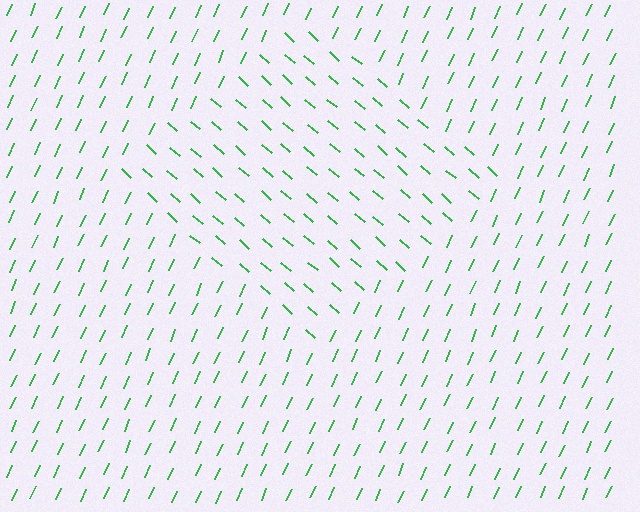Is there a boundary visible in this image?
Yes, there is a texture boundary formed by a change in line orientation.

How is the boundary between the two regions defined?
The boundary is defined purely by a change in line orientation (approximately 74 degrees difference). All lines are the same color and thickness.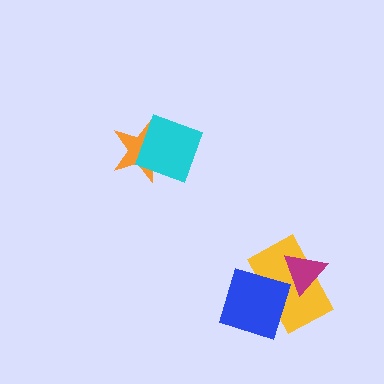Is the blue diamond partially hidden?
Yes, it is partially covered by another shape.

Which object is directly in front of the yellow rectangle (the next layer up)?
The blue diamond is directly in front of the yellow rectangle.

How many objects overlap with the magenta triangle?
2 objects overlap with the magenta triangle.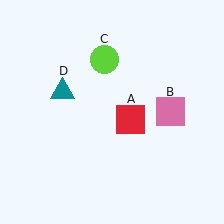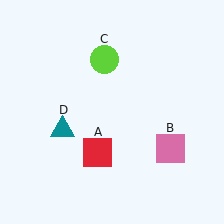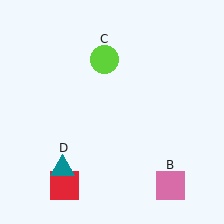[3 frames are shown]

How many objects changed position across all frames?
3 objects changed position: red square (object A), pink square (object B), teal triangle (object D).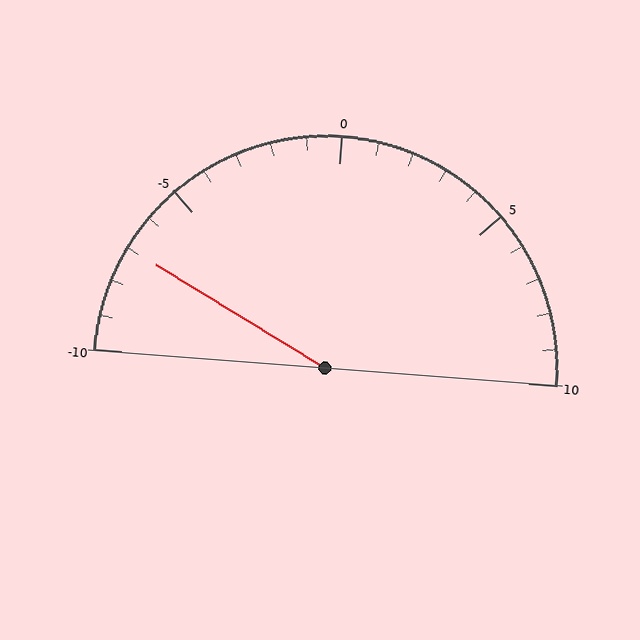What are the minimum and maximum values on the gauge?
The gauge ranges from -10 to 10.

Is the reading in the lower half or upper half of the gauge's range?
The reading is in the lower half of the range (-10 to 10).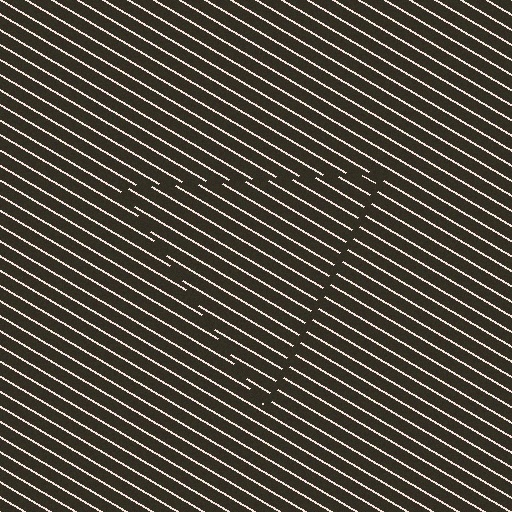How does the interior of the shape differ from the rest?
The interior of the shape contains the same grating, shifted by half a period — the contour is defined by the phase discontinuity where line-ends from the inner and outer gratings abut.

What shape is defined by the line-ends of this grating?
An illusory triangle. The interior of the shape contains the same grating, shifted by half a period — the contour is defined by the phase discontinuity where line-ends from the inner and outer gratings abut.